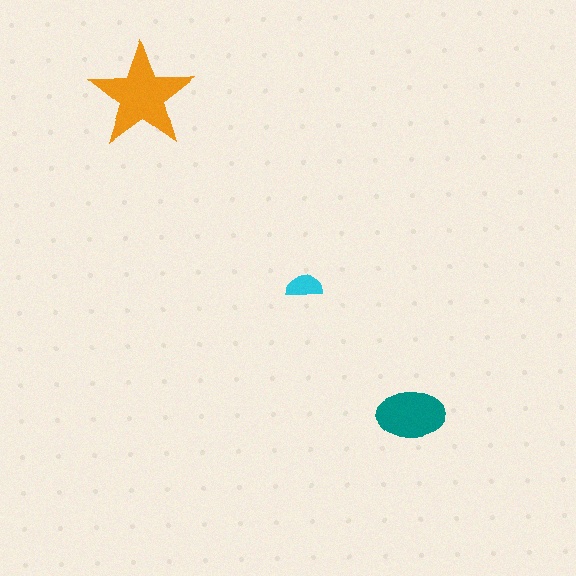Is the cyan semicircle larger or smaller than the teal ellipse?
Smaller.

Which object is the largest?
The orange star.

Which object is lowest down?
The teal ellipse is bottommost.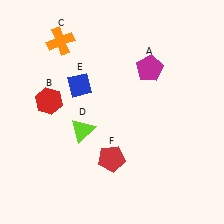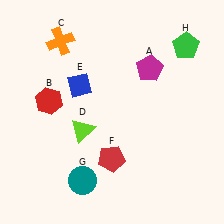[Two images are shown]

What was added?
A teal circle (G), a green pentagon (H) were added in Image 2.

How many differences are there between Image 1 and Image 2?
There are 2 differences between the two images.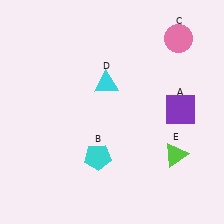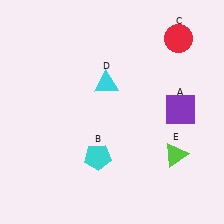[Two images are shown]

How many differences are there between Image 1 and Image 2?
There is 1 difference between the two images.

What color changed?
The circle (C) changed from pink in Image 1 to red in Image 2.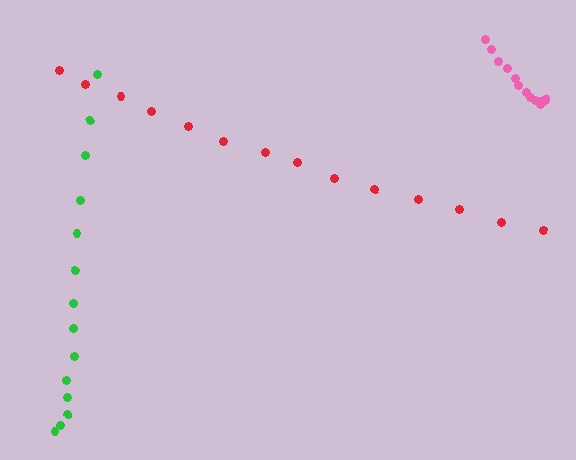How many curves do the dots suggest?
There are 3 distinct paths.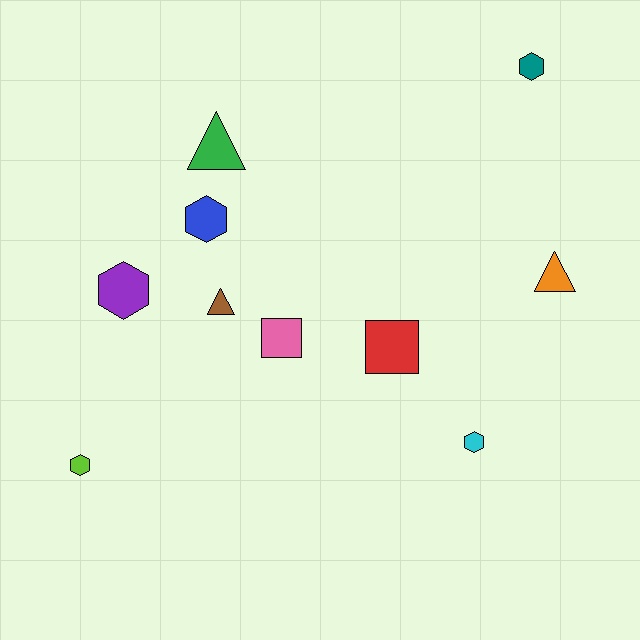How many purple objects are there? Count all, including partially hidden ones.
There is 1 purple object.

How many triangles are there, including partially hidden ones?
There are 3 triangles.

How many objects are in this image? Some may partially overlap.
There are 10 objects.